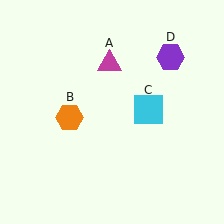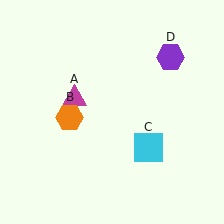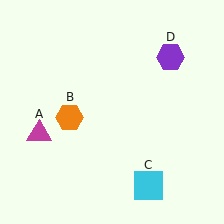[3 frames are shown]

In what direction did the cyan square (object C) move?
The cyan square (object C) moved down.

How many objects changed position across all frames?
2 objects changed position: magenta triangle (object A), cyan square (object C).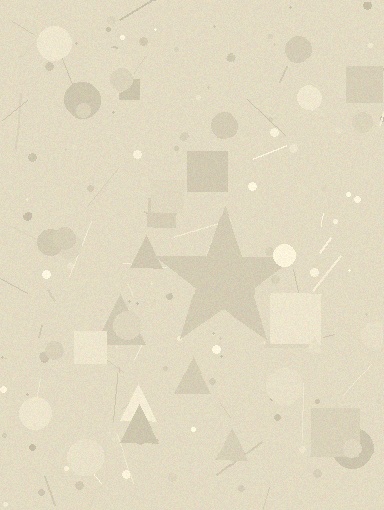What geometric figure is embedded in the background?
A star is embedded in the background.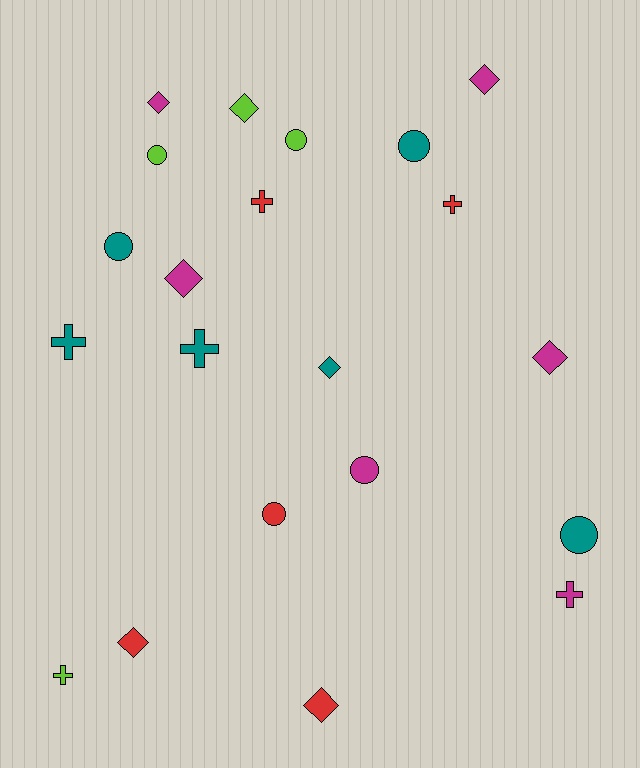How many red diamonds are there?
There are 2 red diamonds.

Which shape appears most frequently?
Diamond, with 8 objects.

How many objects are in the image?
There are 21 objects.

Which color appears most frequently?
Teal, with 6 objects.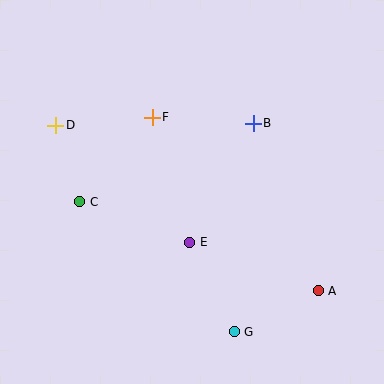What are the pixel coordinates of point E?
Point E is at (190, 242).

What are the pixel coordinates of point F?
Point F is at (152, 117).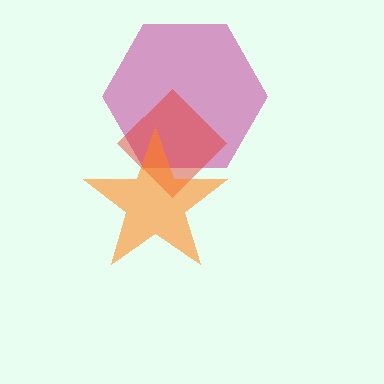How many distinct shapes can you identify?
There are 3 distinct shapes: a magenta hexagon, a red diamond, an orange star.